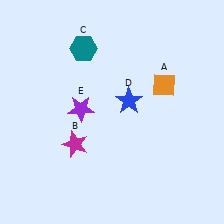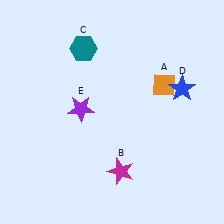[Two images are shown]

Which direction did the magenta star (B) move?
The magenta star (B) moved right.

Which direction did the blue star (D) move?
The blue star (D) moved right.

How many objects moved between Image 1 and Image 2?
2 objects moved between the two images.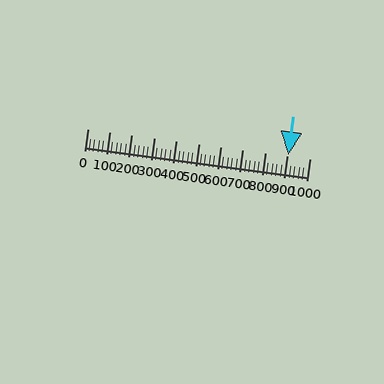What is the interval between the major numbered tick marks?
The major tick marks are spaced 100 units apart.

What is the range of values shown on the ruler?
The ruler shows values from 0 to 1000.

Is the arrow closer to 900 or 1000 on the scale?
The arrow is closer to 900.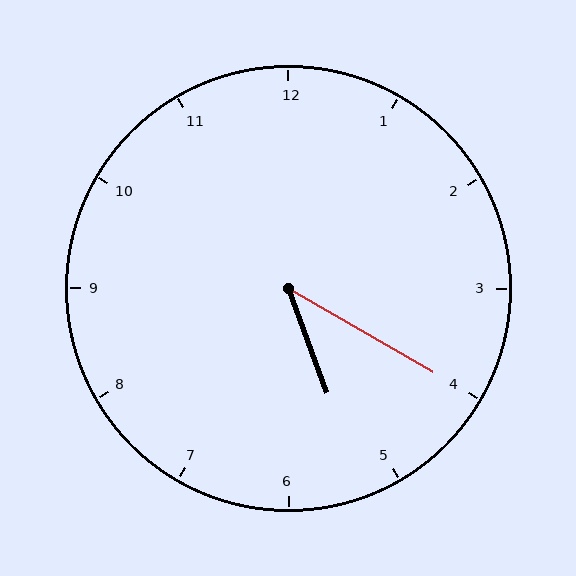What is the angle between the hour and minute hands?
Approximately 40 degrees.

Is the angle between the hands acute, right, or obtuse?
It is acute.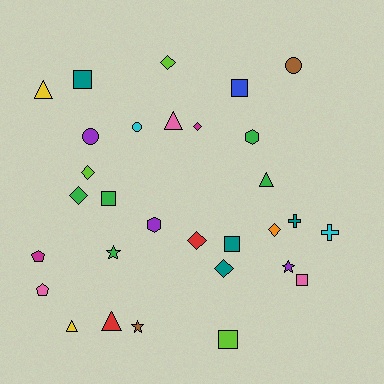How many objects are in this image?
There are 30 objects.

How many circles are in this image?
There are 3 circles.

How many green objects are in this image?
There are 5 green objects.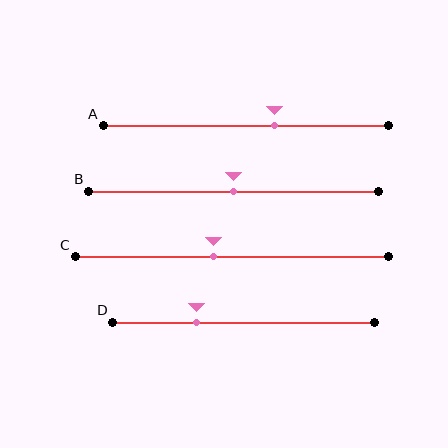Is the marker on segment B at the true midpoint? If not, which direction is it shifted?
Yes, the marker on segment B is at the true midpoint.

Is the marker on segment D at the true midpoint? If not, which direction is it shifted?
No, the marker on segment D is shifted to the left by about 18% of the segment length.